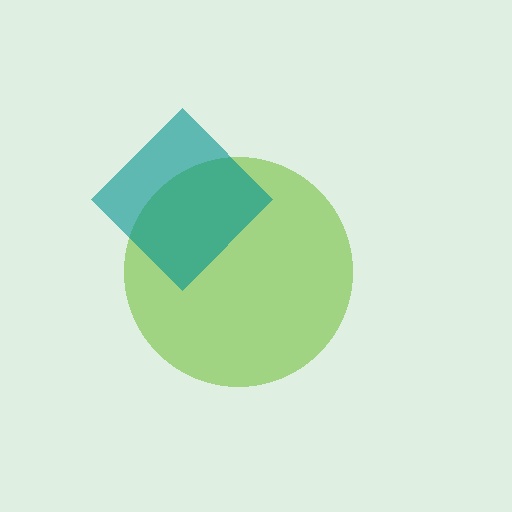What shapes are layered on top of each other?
The layered shapes are: a lime circle, a teal diamond.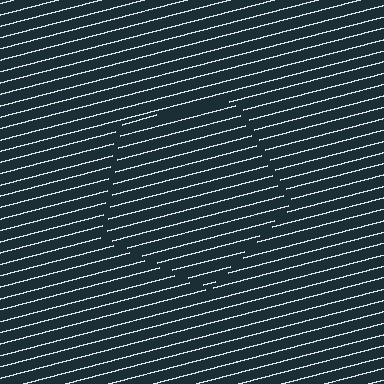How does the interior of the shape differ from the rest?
The interior of the shape contains the same grating, shifted by half a period — the contour is defined by the phase discontinuity where line-ends from the inner and outer gratings abut.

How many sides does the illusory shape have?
5 sides — the line-ends trace a pentagon.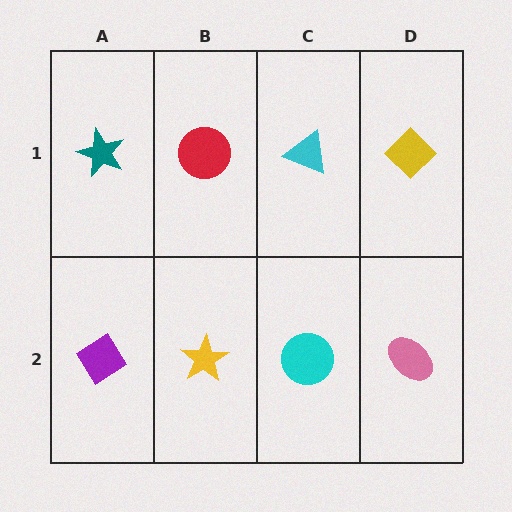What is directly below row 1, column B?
A yellow star.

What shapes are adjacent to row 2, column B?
A red circle (row 1, column B), a purple diamond (row 2, column A), a cyan circle (row 2, column C).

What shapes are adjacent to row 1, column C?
A cyan circle (row 2, column C), a red circle (row 1, column B), a yellow diamond (row 1, column D).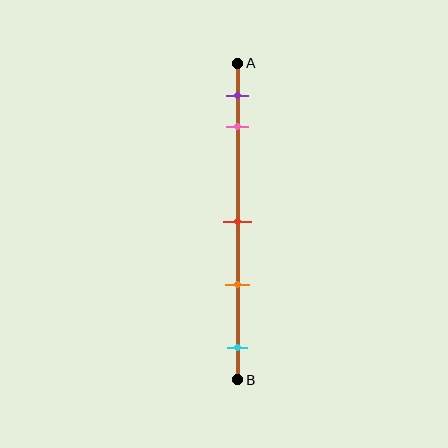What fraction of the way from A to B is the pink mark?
The pink mark is approximately 20% (0.2) of the way from A to B.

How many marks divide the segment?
There are 5 marks dividing the segment.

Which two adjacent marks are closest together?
The purple and pink marks are the closest adjacent pair.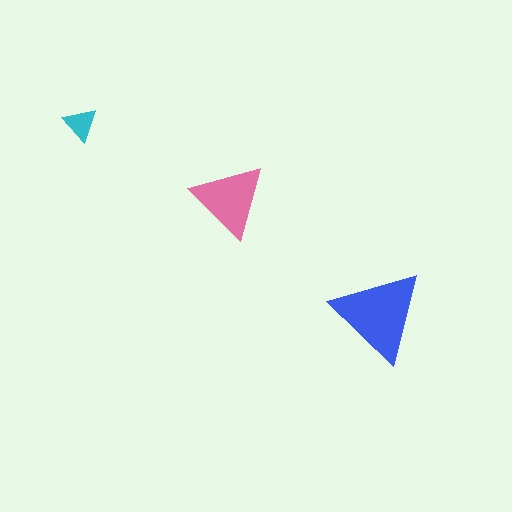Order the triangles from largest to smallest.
the blue one, the pink one, the cyan one.